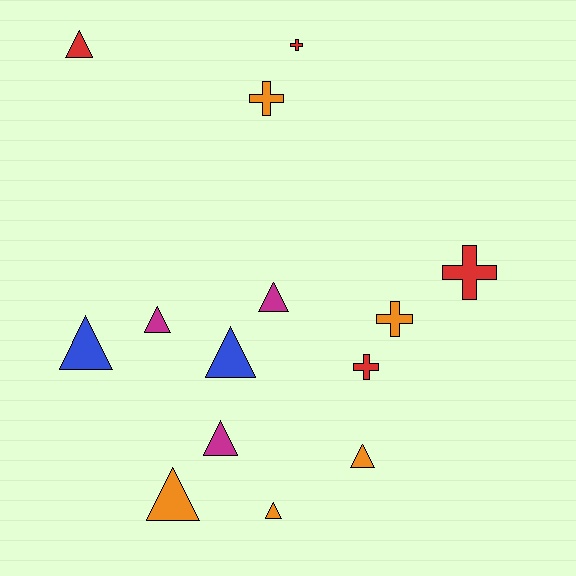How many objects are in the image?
There are 14 objects.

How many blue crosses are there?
There are no blue crosses.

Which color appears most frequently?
Orange, with 5 objects.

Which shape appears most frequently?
Triangle, with 9 objects.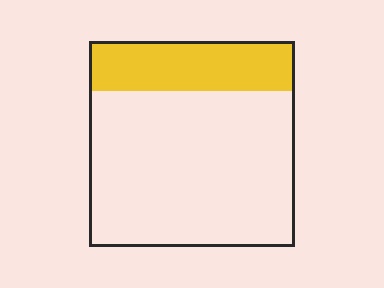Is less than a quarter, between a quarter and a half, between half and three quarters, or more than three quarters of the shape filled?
Less than a quarter.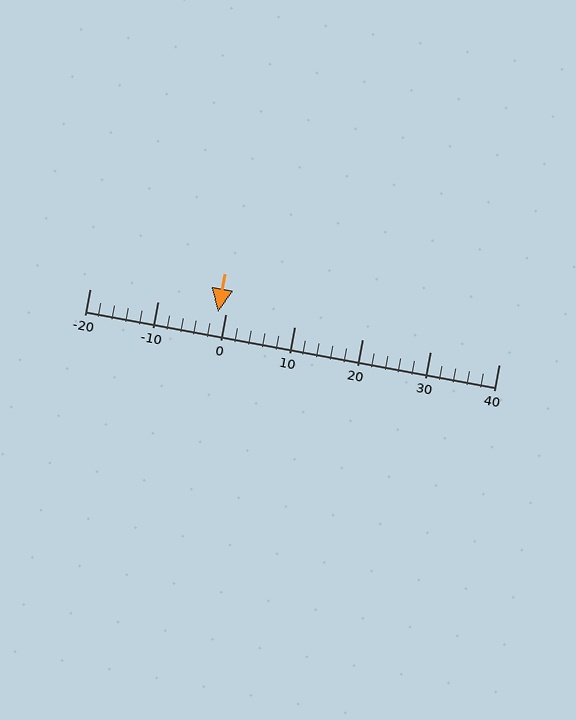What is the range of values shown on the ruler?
The ruler shows values from -20 to 40.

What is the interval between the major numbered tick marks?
The major tick marks are spaced 10 units apart.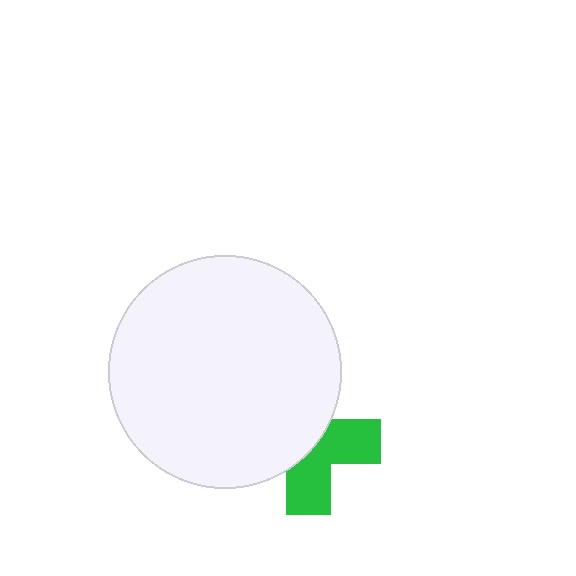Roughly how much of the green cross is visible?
About half of it is visible (roughly 46%).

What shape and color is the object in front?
The object in front is a white circle.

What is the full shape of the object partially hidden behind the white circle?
The partially hidden object is a green cross.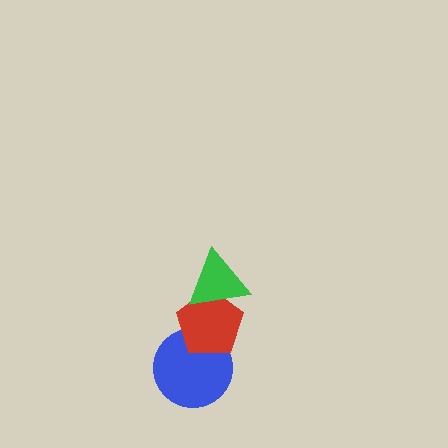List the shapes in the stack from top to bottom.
From top to bottom: the green triangle, the red pentagon, the blue circle.